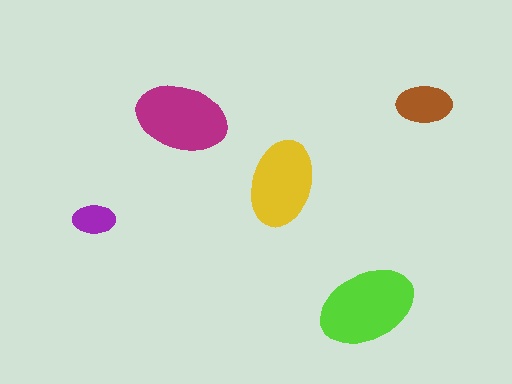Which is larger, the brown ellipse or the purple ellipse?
The brown one.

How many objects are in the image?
There are 5 objects in the image.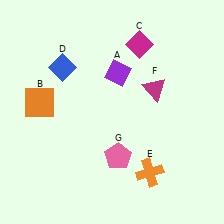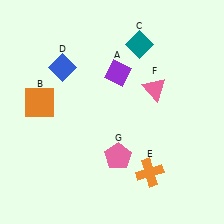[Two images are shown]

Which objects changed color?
C changed from magenta to teal. F changed from magenta to pink.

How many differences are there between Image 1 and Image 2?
There are 2 differences between the two images.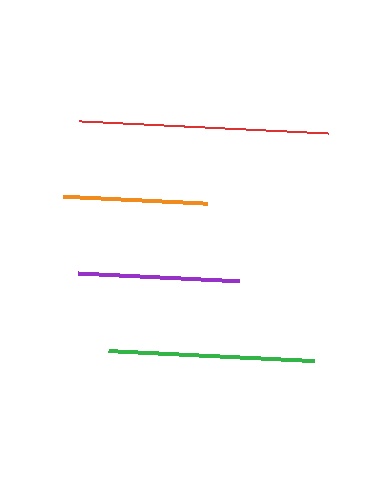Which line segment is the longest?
The red line is the longest at approximately 249 pixels.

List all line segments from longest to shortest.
From longest to shortest: red, green, purple, orange.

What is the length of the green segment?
The green segment is approximately 207 pixels long.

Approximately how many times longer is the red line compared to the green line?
The red line is approximately 1.2 times the length of the green line.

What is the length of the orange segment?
The orange segment is approximately 144 pixels long.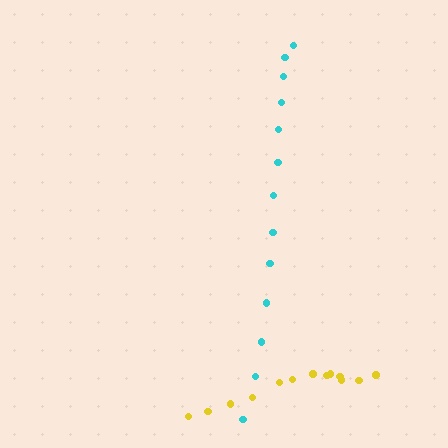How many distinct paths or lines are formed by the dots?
There are 2 distinct paths.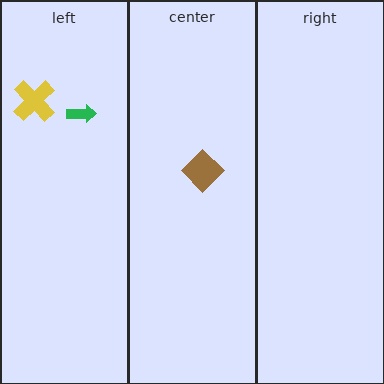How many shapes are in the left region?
2.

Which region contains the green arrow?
The left region.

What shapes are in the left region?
The green arrow, the yellow cross.